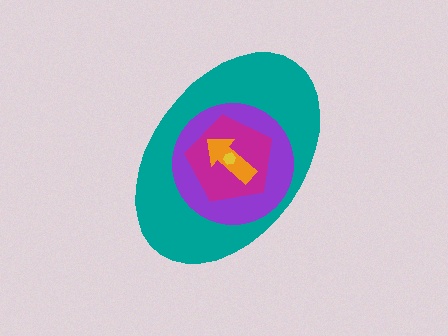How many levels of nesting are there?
5.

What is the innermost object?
The yellow hexagon.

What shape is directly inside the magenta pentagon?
The orange arrow.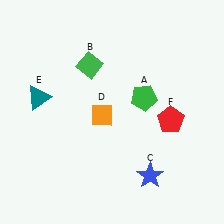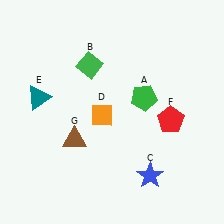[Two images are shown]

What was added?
A brown triangle (G) was added in Image 2.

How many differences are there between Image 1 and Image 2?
There is 1 difference between the two images.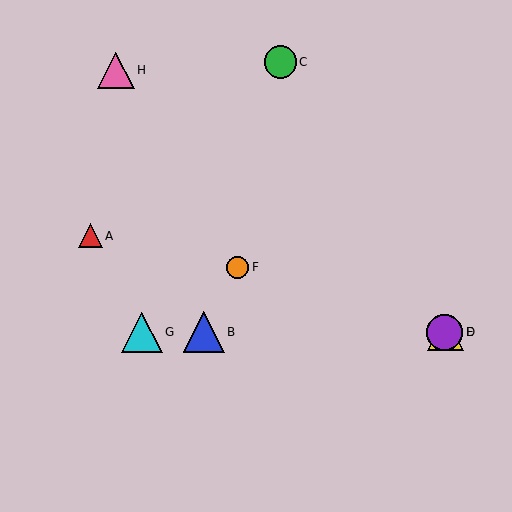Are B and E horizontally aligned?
Yes, both are at y≈332.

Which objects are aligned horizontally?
Objects B, D, E, G are aligned horizontally.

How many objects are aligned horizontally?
4 objects (B, D, E, G) are aligned horizontally.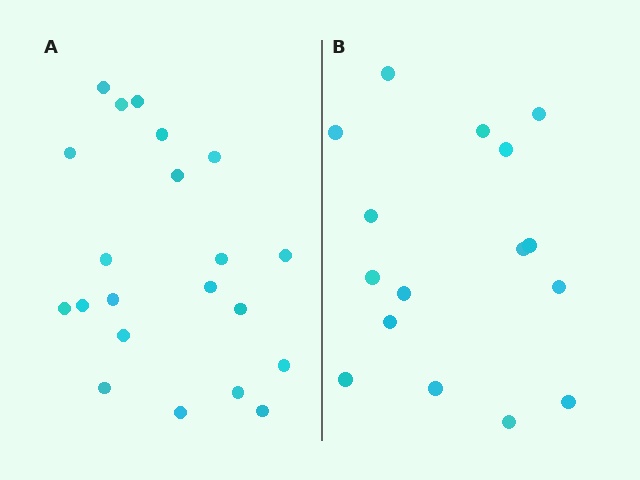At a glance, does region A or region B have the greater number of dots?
Region A (the left region) has more dots.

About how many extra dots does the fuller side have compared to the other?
Region A has about 5 more dots than region B.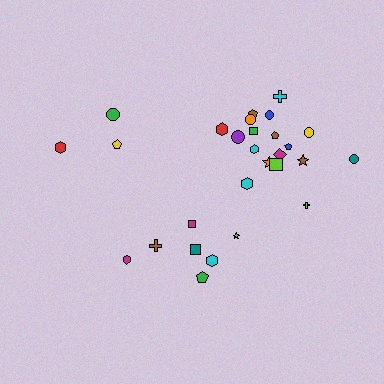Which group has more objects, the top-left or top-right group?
The top-right group.